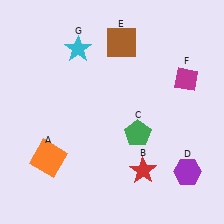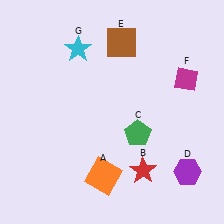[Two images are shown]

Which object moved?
The orange square (A) moved right.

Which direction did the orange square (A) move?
The orange square (A) moved right.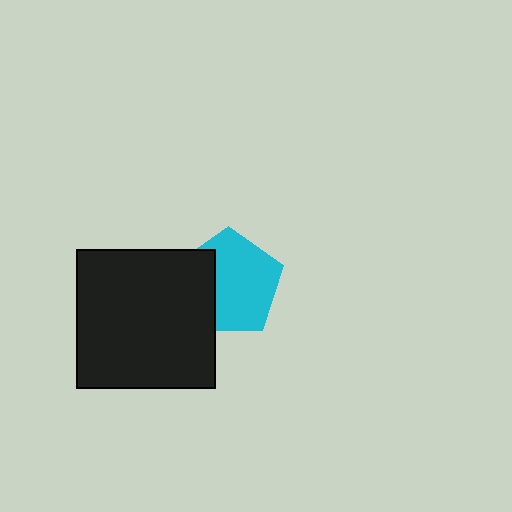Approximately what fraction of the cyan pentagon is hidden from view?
Roughly 32% of the cyan pentagon is hidden behind the black square.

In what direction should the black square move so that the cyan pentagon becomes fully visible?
The black square should move left. That is the shortest direction to clear the overlap and leave the cyan pentagon fully visible.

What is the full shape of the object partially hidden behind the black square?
The partially hidden object is a cyan pentagon.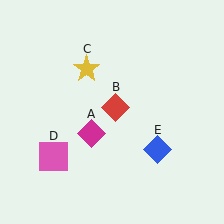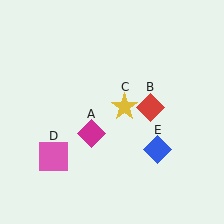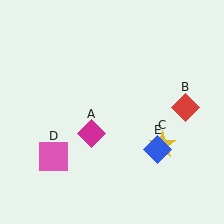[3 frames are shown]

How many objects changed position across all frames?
2 objects changed position: red diamond (object B), yellow star (object C).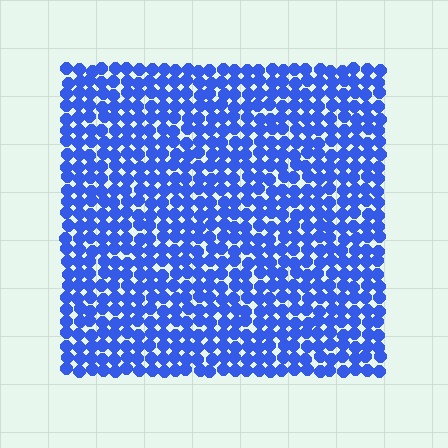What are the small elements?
The small elements are circles.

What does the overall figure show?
The overall figure shows a square.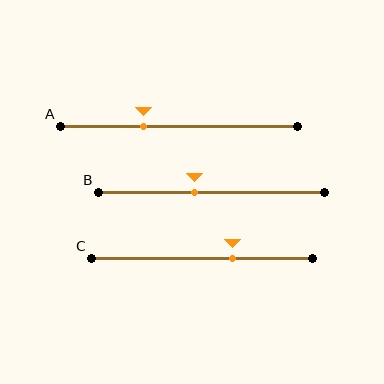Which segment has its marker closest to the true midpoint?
Segment B has its marker closest to the true midpoint.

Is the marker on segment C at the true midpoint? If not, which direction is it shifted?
No, the marker on segment C is shifted to the right by about 14% of the segment length.